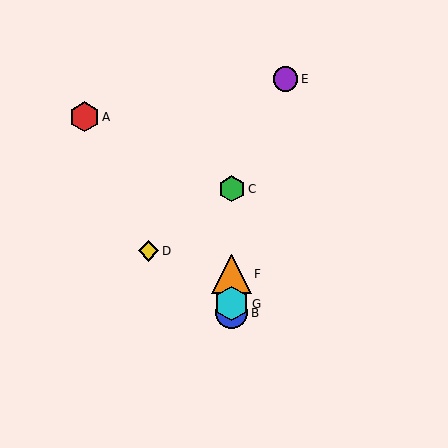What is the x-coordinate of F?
Object F is at x≈232.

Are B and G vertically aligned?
Yes, both are at x≈232.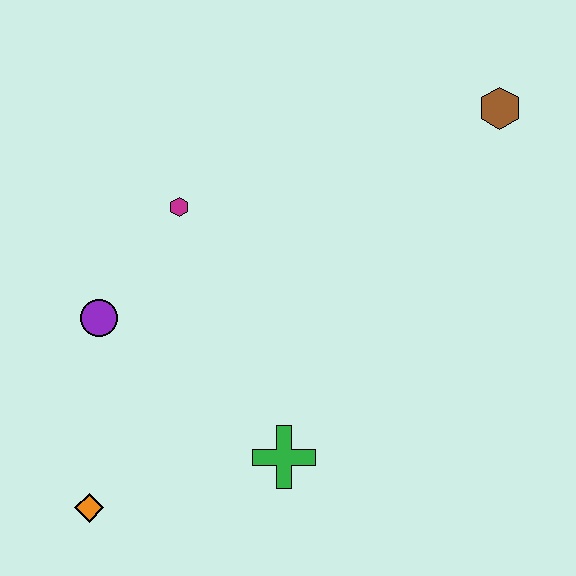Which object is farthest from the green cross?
The brown hexagon is farthest from the green cross.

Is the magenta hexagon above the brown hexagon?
No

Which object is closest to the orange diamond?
The purple circle is closest to the orange diamond.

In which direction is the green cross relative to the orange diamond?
The green cross is to the right of the orange diamond.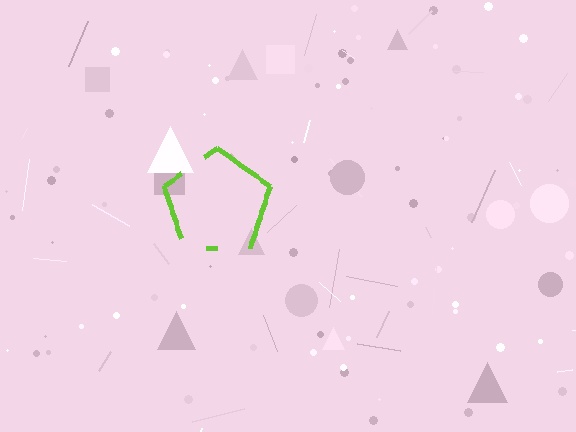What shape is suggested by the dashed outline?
The dashed outline suggests a pentagon.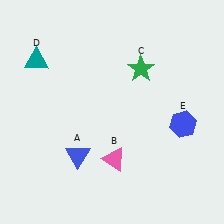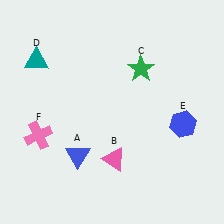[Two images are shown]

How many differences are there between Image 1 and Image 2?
There is 1 difference between the two images.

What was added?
A pink cross (F) was added in Image 2.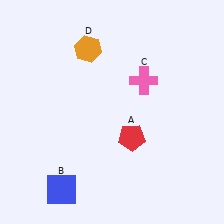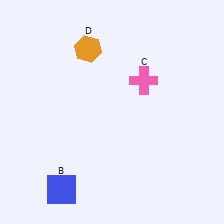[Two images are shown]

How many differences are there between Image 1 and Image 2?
There is 1 difference between the two images.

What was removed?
The red pentagon (A) was removed in Image 2.